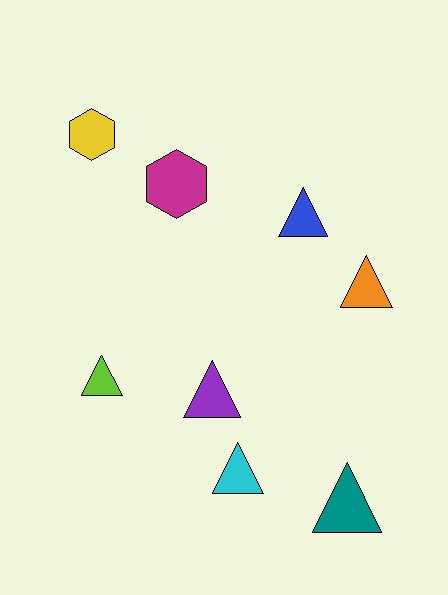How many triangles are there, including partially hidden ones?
There are 6 triangles.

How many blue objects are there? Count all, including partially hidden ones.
There is 1 blue object.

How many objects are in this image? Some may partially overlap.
There are 8 objects.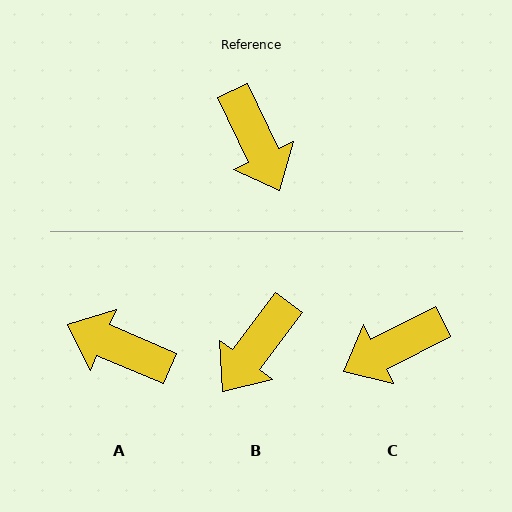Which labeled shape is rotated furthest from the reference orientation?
A, about 139 degrees away.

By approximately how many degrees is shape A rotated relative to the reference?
Approximately 139 degrees clockwise.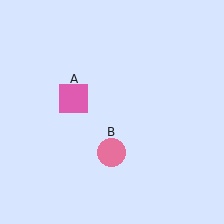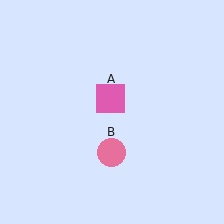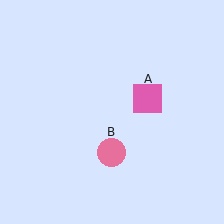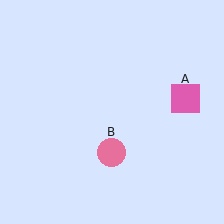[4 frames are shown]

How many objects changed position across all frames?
1 object changed position: pink square (object A).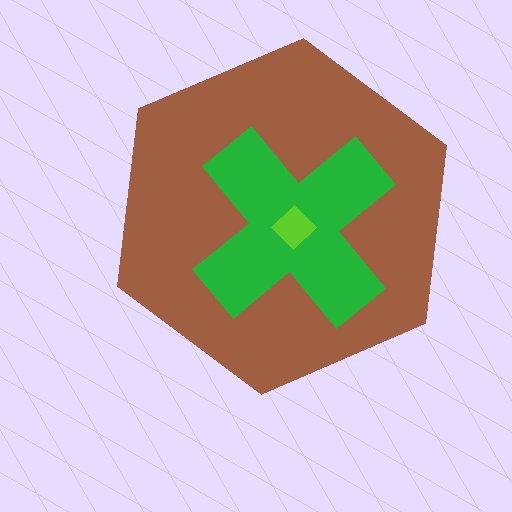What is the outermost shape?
The brown hexagon.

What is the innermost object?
The lime diamond.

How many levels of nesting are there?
3.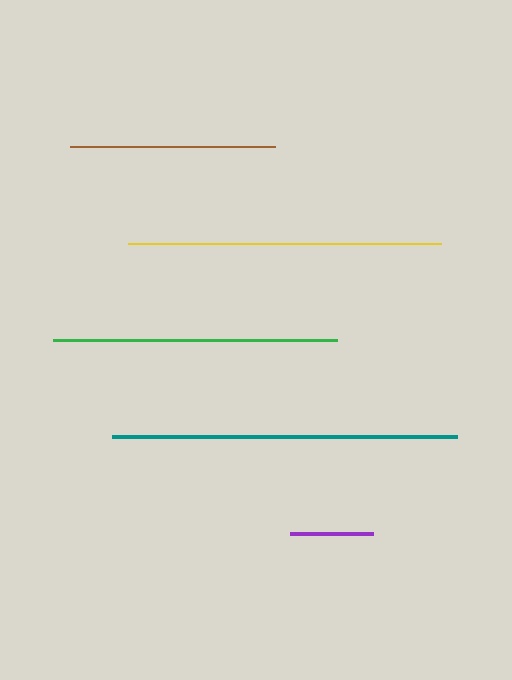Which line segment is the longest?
The teal line is the longest at approximately 345 pixels.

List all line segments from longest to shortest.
From longest to shortest: teal, yellow, green, brown, purple.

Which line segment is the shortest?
The purple line is the shortest at approximately 83 pixels.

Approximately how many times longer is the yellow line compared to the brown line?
The yellow line is approximately 1.5 times the length of the brown line.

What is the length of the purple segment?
The purple segment is approximately 83 pixels long.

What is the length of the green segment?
The green segment is approximately 285 pixels long.